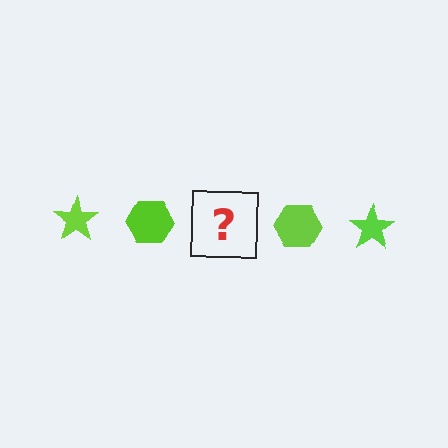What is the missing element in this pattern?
The missing element is a lime star.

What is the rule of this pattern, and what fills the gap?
The rule is that the pattern cycles through star, hexagon shapes in lime. The gap should be filled with a lime star.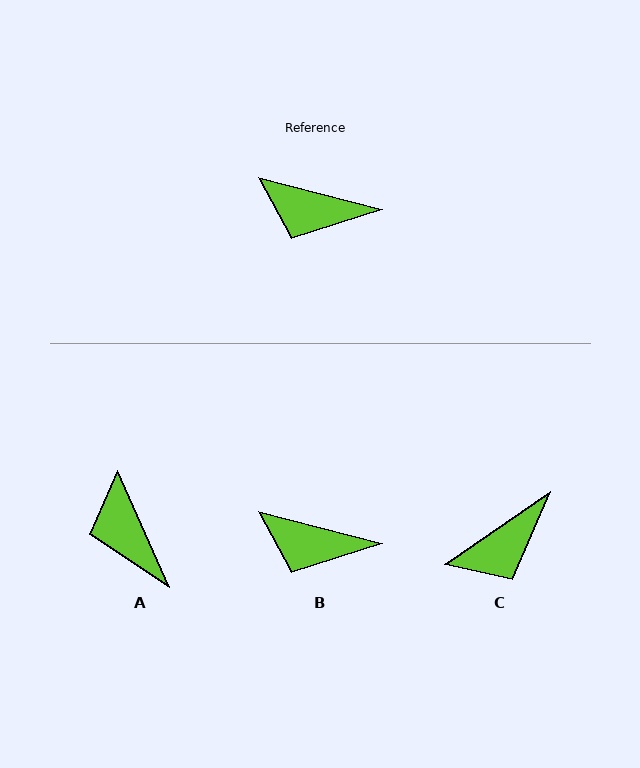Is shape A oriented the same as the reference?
No, it is off by about 52 degrees.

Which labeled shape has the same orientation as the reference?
B.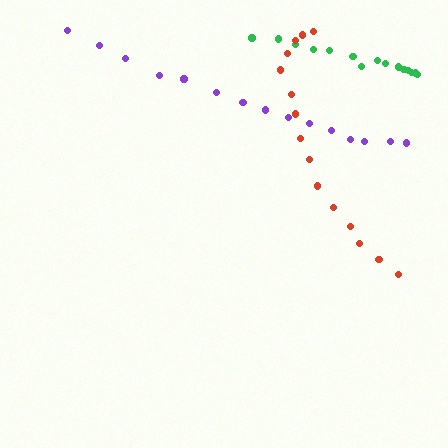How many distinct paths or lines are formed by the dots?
There are 3 distinct paths.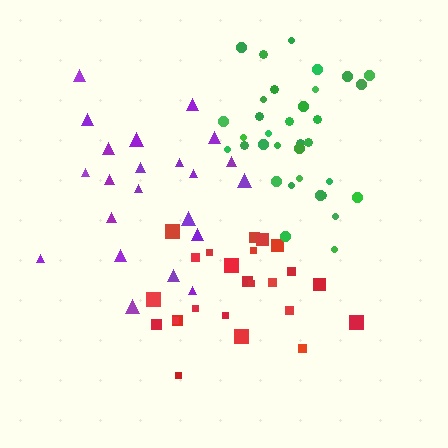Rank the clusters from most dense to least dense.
green, red, purple.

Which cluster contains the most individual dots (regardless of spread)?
Green (34).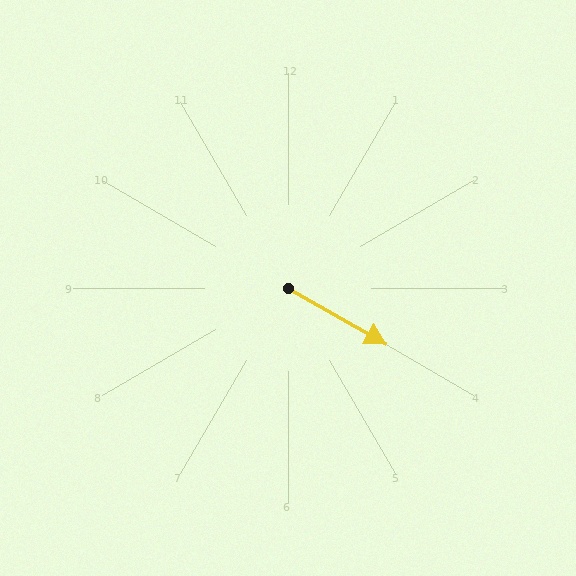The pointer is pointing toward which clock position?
Roughly 4 o'clock.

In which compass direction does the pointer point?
Southeast.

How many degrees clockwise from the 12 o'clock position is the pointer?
Approximately 120 degrees.